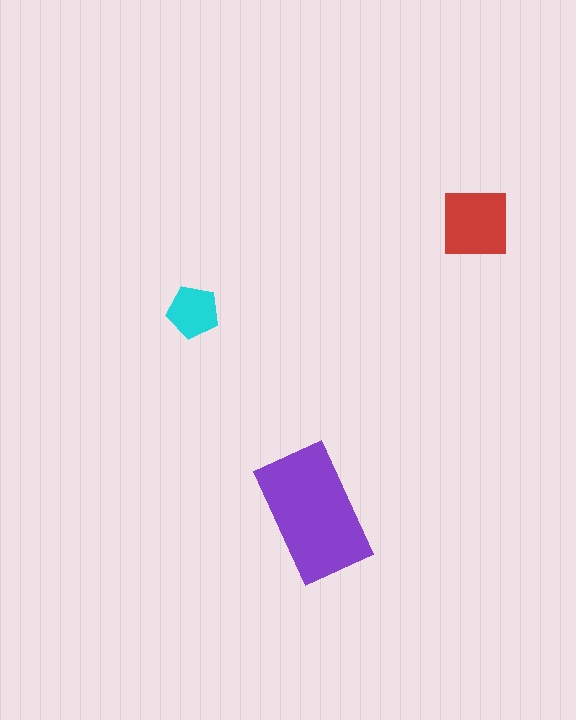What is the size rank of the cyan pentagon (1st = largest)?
3rd.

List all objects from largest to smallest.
The purple rectangle, the red square, the cyan pentagon.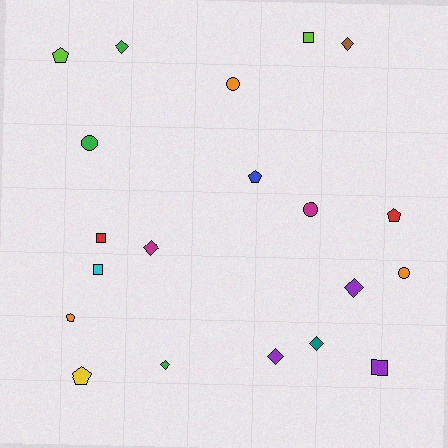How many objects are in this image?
There are 20 objects.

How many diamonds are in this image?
There are 7 diamonds.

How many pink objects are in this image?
There are no pink objects.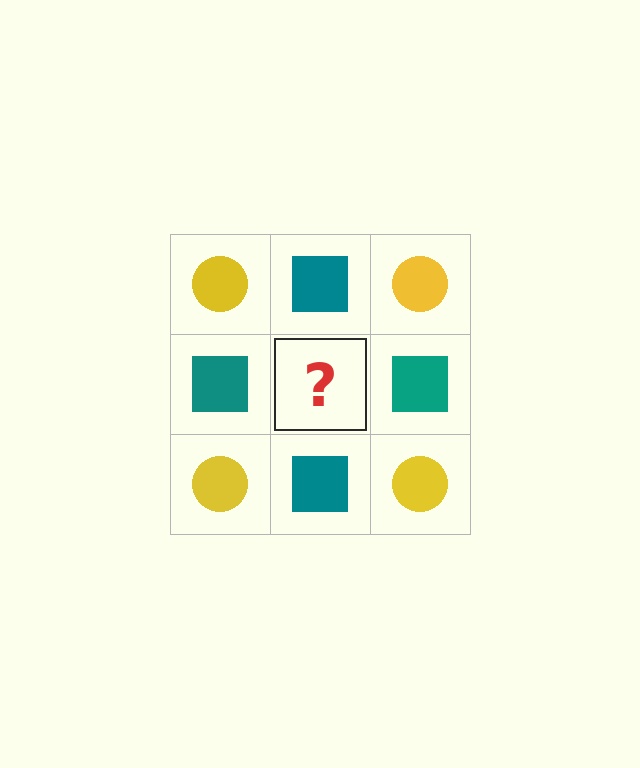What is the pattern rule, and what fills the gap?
The rule is that it alternates yellow circle and teal square in a checkerboard pattern. The gap should be filled with a yellow circle.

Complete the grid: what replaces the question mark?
The question mark should be replaced with a yellow circle.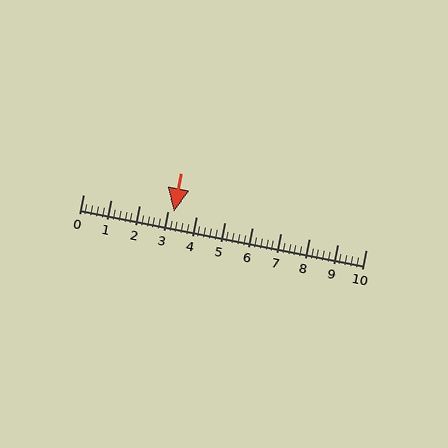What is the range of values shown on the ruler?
The ruler shows values from 0 to 10.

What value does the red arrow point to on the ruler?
The red arrow points to approximately 3.2.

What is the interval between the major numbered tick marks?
The major tick marks are spaced 1 units apart.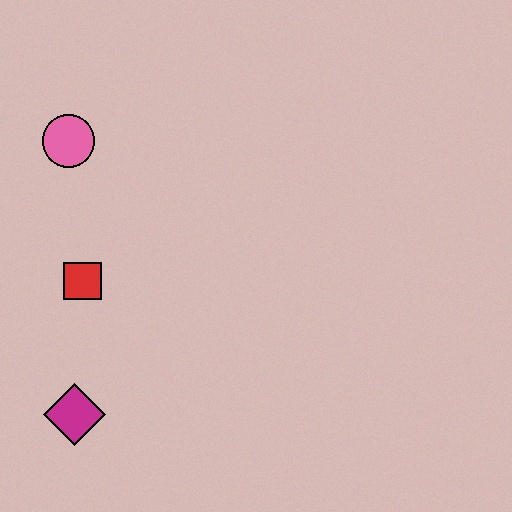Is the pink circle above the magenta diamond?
Yes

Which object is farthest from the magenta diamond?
The pink circle is farthest from the magenta diamond.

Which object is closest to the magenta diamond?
The red square is closest to the magenta diamond.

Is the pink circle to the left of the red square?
Yes